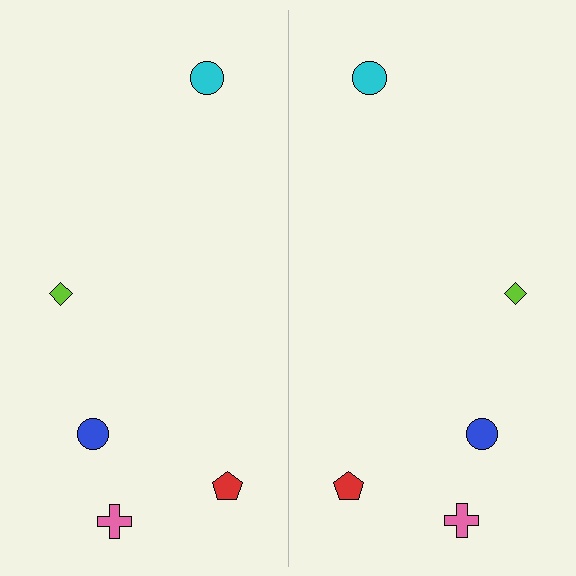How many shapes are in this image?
There are 10 shapes in this image.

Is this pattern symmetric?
Yes, this pattern has bilateral (reflection) symmetry.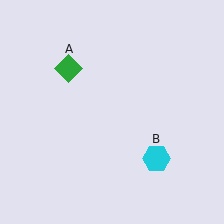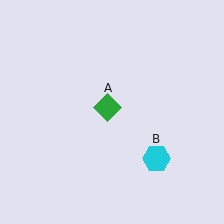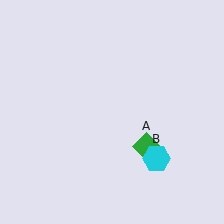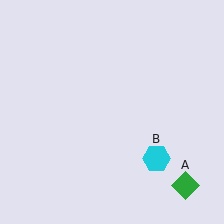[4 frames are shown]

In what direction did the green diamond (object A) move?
The green diamond (object A) moved down and to the right.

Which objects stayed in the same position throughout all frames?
Cyan hexagon (object B) remained stationary.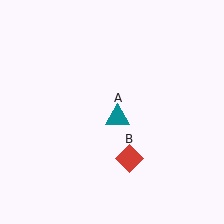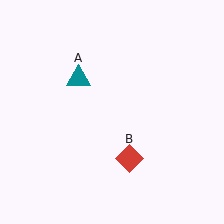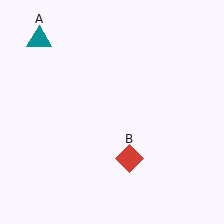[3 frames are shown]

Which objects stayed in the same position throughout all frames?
Red diamond (object B) remained stationary.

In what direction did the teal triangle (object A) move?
The teal triangle (object A) moved up and to the left.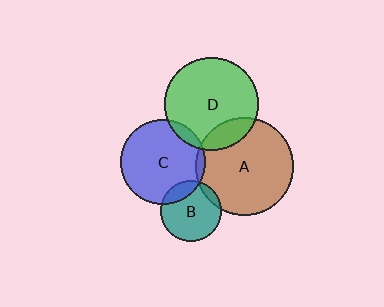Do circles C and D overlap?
Yes.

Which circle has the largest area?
Circle A (brown).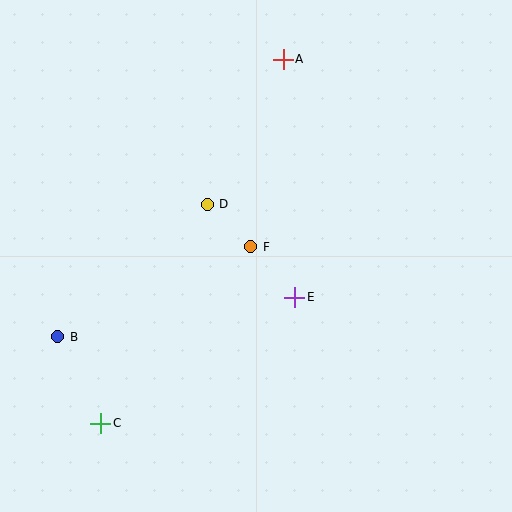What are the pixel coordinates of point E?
Point E is at (295, 297).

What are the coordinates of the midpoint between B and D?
The midpoint between B and D is at (132, 271).